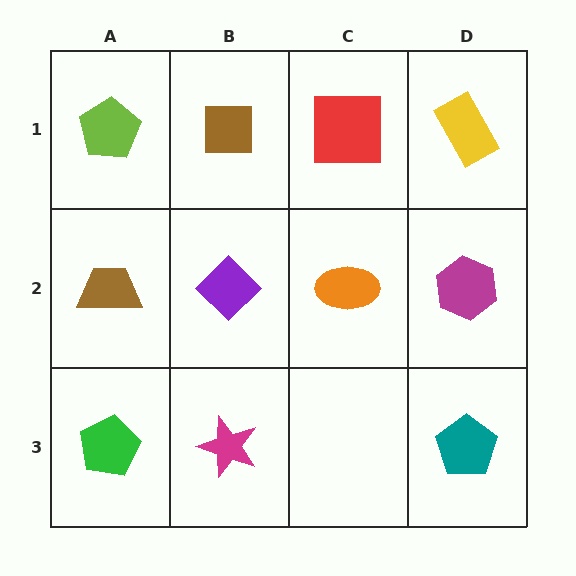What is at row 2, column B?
A purple diamond.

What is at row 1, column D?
A yellow rectangle.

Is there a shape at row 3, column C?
No, that cell is empty.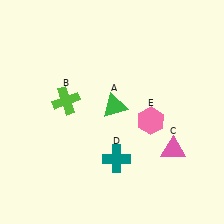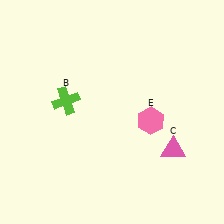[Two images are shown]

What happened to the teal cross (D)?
The teal cross (D) was removed in Image 2. It was in the bottom-right area of Image 1.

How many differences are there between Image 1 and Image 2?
There are 2 differences between the two images.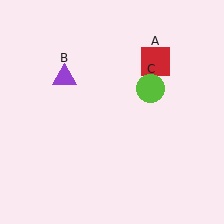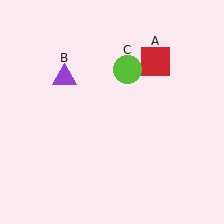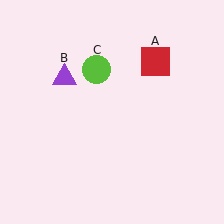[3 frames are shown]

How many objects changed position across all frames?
1 object changed position: lime circle (object C).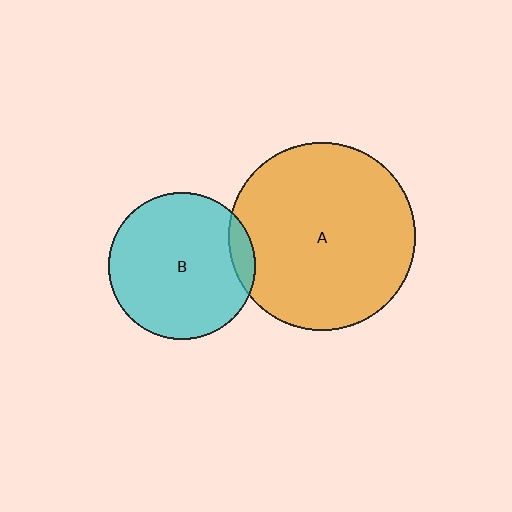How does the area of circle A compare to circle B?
Approximately 1.6 times.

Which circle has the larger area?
Circle A (orange).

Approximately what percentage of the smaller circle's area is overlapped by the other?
Approximately 10%.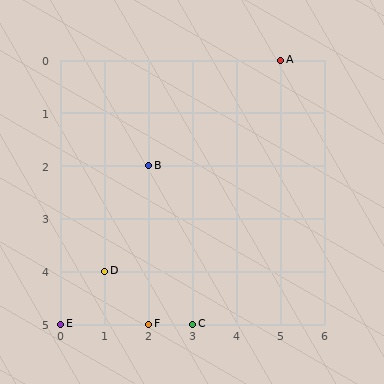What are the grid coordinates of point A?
Point A is at grid coordinates (5, 0).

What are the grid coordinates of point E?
Point E is at grid coordinates (0, 5).